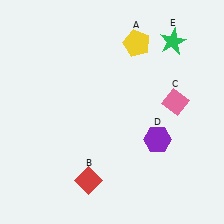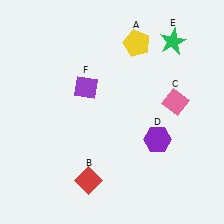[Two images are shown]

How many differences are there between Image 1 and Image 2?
There is 1 difference between the two images.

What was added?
A purple diamond (F) was added in Image 2.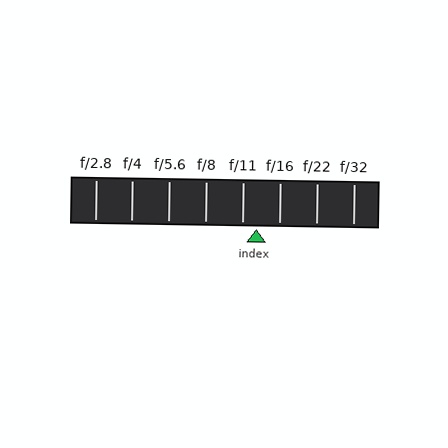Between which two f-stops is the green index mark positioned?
The index mark is between f/11 and f/16.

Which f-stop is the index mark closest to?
The index mark is closest to f/11.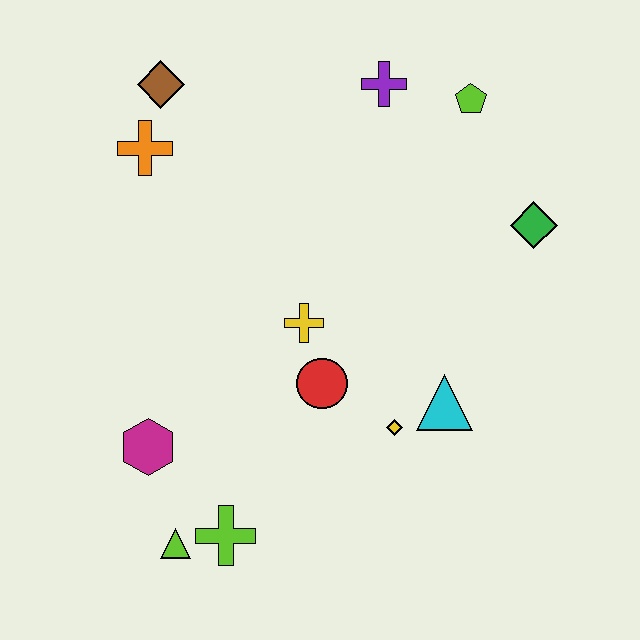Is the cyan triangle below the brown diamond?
Yes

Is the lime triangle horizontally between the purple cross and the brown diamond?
Yes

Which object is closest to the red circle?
The yellow cross is closest to the red circle.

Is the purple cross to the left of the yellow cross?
No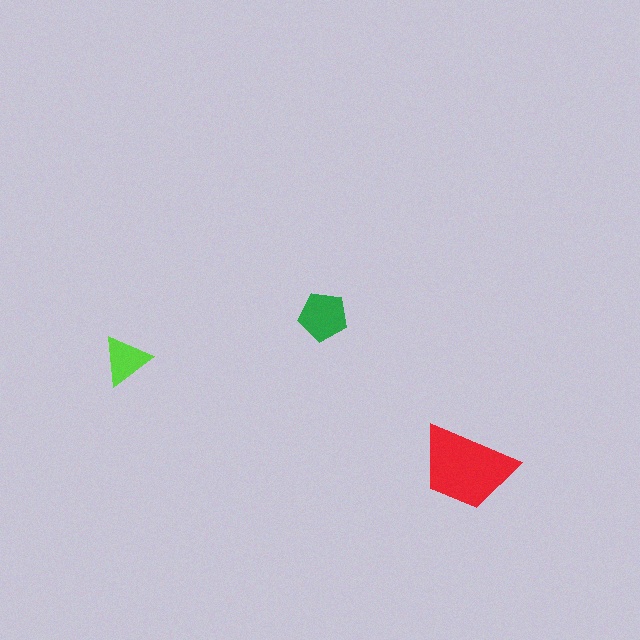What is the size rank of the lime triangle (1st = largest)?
3rd.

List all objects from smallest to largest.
The lime triangle, the green pentagon, the red trapezoid.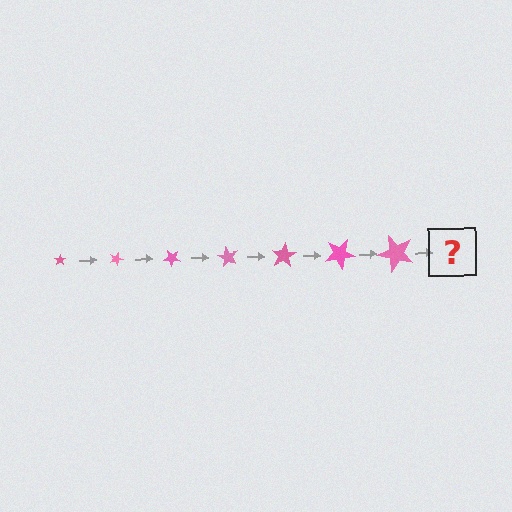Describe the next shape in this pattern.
It should be a star, larger than the previous one and rotated 140 degrees from the start.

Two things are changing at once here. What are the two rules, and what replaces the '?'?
The two rules are that the star grows larger each step and it rotates 20 degrees each step. The '?' should be a star, larger than the previous one and rotated 140 degrees from the start.